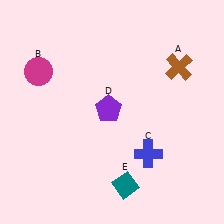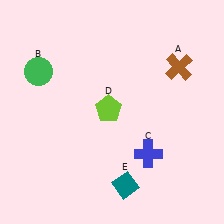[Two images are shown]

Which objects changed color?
B changed from magenta to green. D changed from purple to lime.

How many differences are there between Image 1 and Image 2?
There are 2 differences between the two images.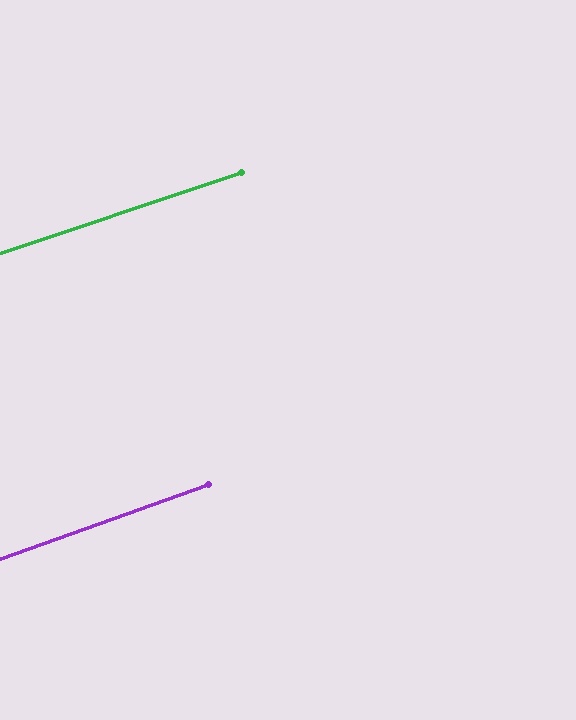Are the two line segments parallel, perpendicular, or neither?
Parallel — their directions differ by only 1.2°.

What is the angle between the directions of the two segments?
Approximately 1 degree.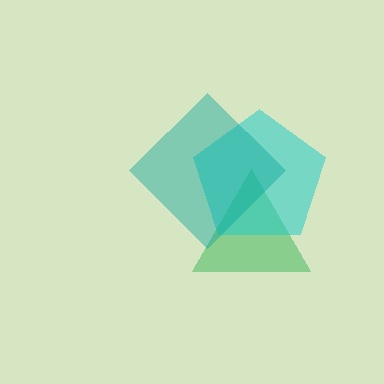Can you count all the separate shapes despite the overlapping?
Yes, there are 3 separate shapes.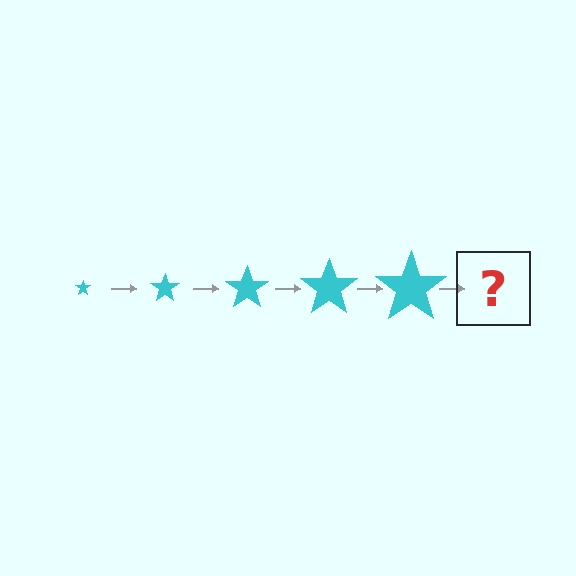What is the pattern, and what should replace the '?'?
The pattern is that the star gets progressively larger each step. The '?' should be a cyan star, larger than the previous one.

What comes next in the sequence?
The next element should be a cyan star, larger than the previous one.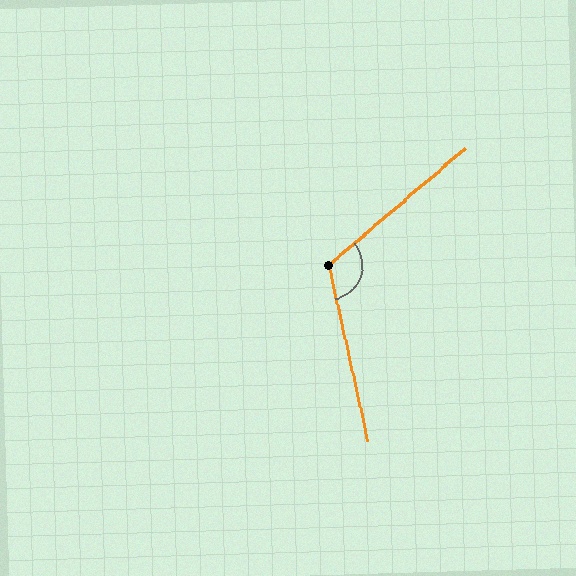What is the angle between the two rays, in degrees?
Approximately 118 degrees.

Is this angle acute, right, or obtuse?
It is obtuse.